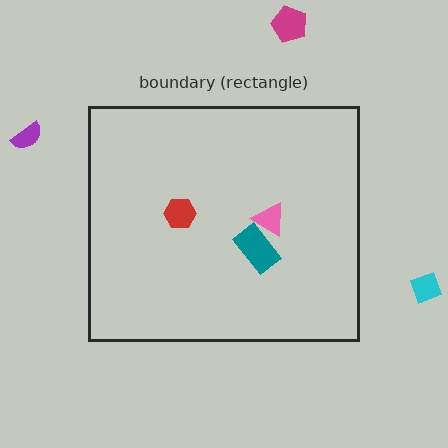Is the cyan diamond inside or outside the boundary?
Outside.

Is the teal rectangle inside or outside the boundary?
Inside.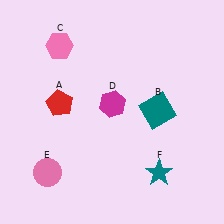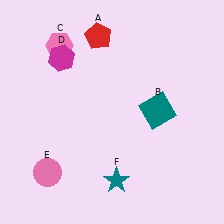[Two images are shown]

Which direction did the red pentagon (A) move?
The red pentagon (A) moved up.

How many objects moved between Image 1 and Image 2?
3 objects moved between the two images.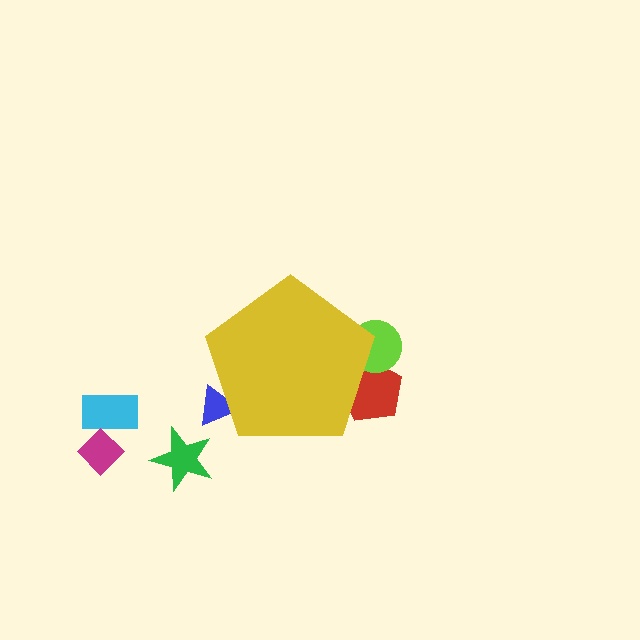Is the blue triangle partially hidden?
Yes, the blue triangle is partially hidden behind the yellow pentagon.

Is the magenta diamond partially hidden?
No, the magenta diamond is fully visible.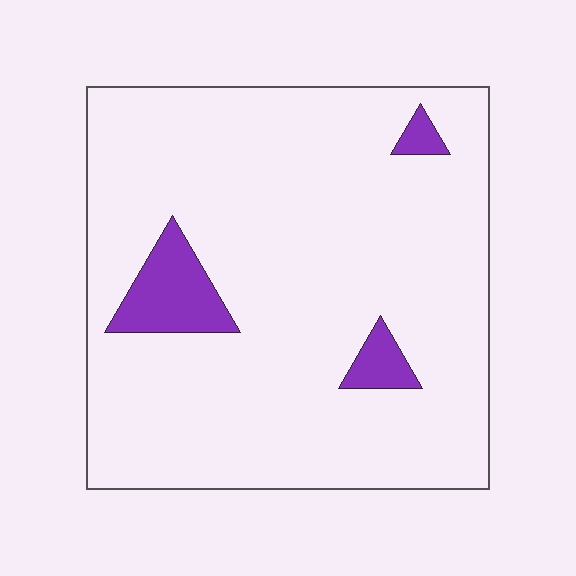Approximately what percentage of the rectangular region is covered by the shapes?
Approximately 10%.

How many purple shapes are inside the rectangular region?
3.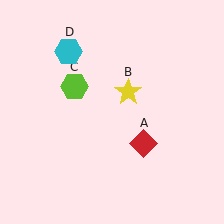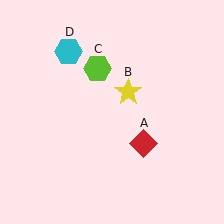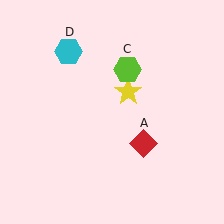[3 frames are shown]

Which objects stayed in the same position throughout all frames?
Red diamond (object A) and yellow star (object B) and cyan hexagon (object D) remained stationary.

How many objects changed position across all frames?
1 object changed position: lime hexagon (object C).